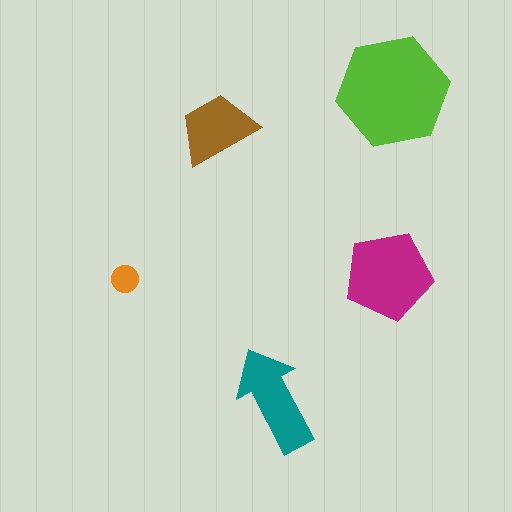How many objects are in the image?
There are 5 objects in the image.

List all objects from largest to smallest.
The lime hexagon, the magenta pentagon, the teal arrow, the brown trapezoid, the orange circle.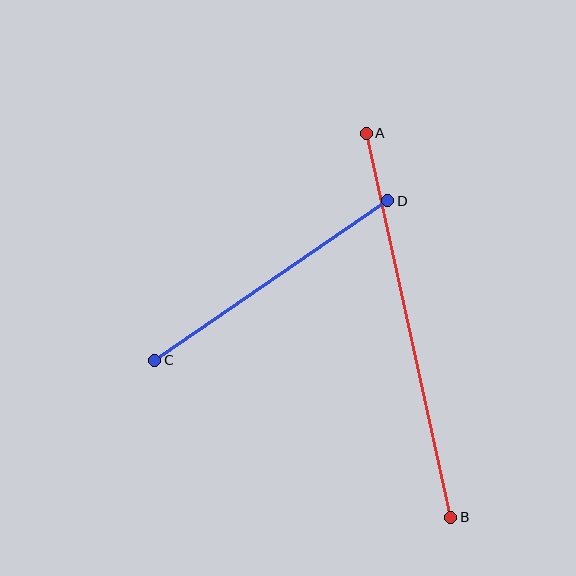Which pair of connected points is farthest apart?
Points A and B are farthest apart.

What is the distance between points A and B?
The distance is approximately 393 pixels.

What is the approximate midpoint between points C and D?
The midpoint is at approximately (271, 281) pixels.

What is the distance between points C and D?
The distance is approximately 282 pixels.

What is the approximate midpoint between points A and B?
The midpoint is at approximately (408, 325) pixels.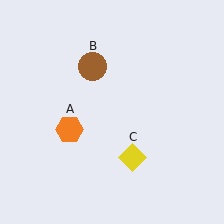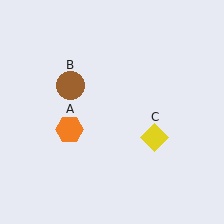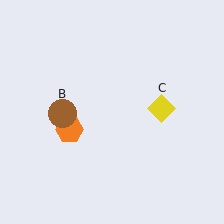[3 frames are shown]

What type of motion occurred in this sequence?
The brown circle (object B), yellow diamond (object C) rotated counterclockwise around the center of the scene.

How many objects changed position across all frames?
2 objects changed position: brown circle (object B), yellow diamond (object C).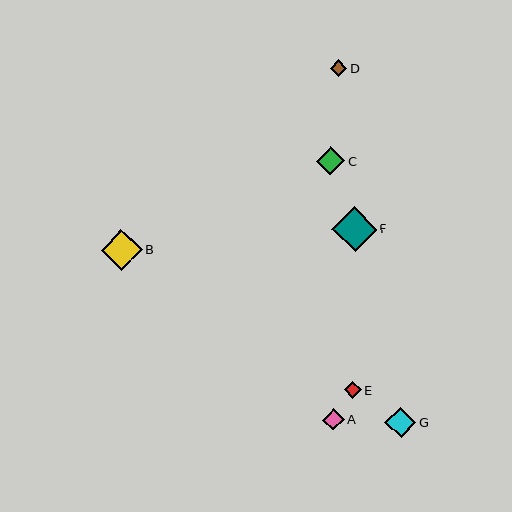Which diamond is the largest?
Diamond F is the largest with a size of approximately 45 pixels.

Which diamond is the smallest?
Diamond D is the smallest with a size of approximately 16 pixels.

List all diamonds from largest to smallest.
From largest to smallest: F, B, G, C, A, E, D.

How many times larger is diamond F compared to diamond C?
Diamond F is approximately 1.6 times the size of diamond C.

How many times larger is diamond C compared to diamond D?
Diamond C is approximately 1.7 times the size of diamond D.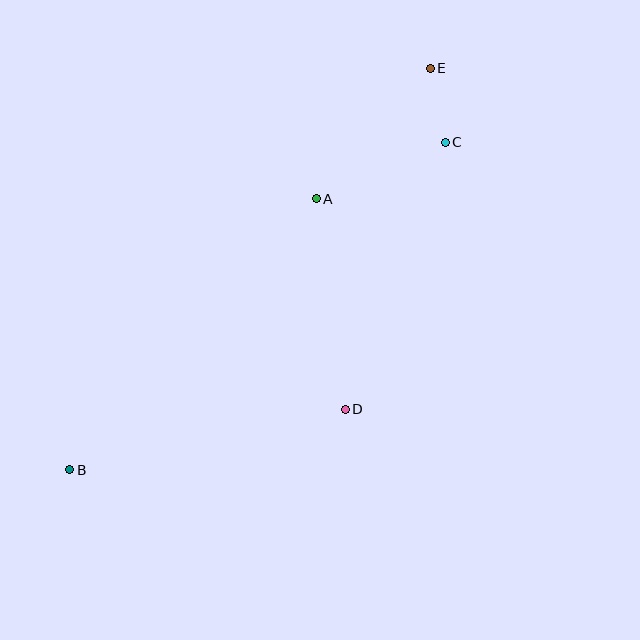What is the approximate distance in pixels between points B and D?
The distance between B and D is approximately 282 pixels.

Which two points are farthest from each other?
Points B and E are farthest from each other.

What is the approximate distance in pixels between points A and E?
The distance between A and E is approximately 173 pixels.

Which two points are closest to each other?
Points C and E are closest to each other.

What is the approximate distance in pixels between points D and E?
The distance between D and E is approximately 352 pixels.